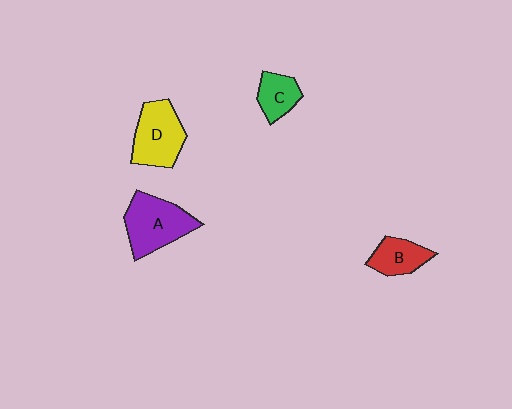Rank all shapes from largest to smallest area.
From largest to smallest: A (purple), D (yellow), B (red), C (green).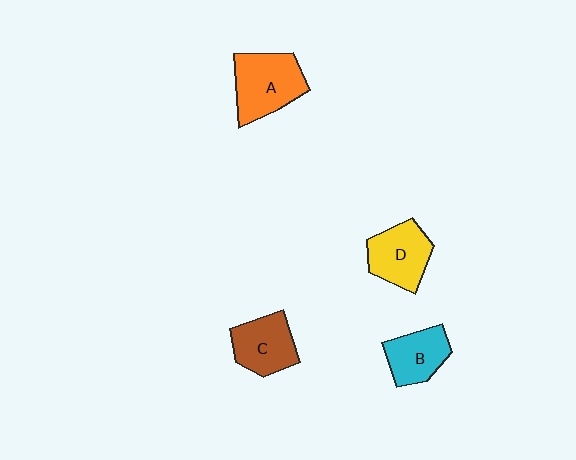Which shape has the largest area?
Shape A (orange).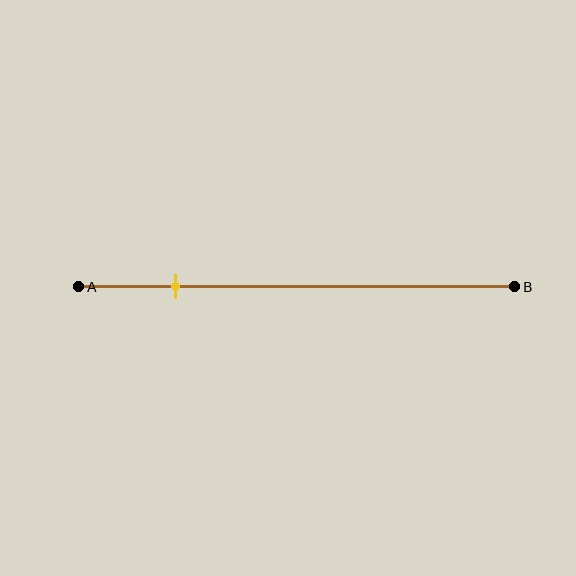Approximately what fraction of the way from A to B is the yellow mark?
The yellow mark is approximately 20% of the way from A to B.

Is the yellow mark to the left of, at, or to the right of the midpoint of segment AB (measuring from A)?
The yellow mark is to the left of the midpoint of segment AB.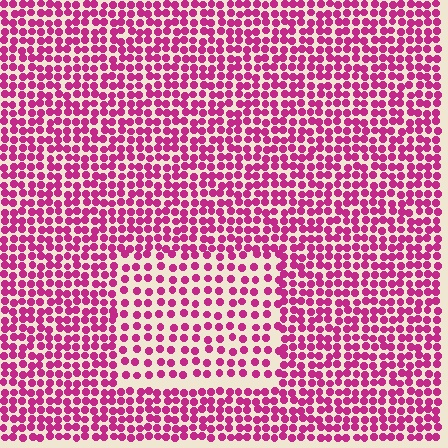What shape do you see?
I see a rectangle.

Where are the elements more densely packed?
The elements are more densely packed outside the rectangle boundary.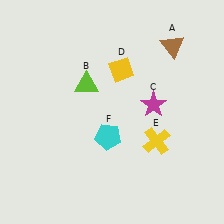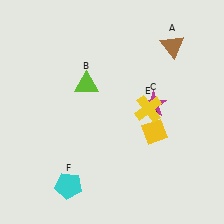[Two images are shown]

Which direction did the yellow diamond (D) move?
The yellow diamond (D) moved down.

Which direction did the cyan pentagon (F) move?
The cyan pentagon (F) moved down.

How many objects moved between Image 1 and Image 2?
3 objects moved between the two images.